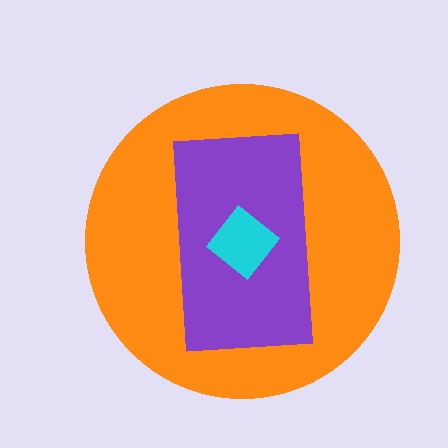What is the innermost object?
The cyan diamond.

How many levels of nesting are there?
3.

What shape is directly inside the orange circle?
The purple rectangle.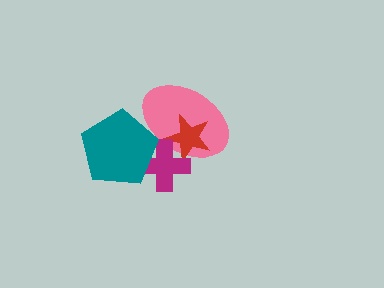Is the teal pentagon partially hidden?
No, no other shape covers it.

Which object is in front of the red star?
The magenta cross is in front of the red star.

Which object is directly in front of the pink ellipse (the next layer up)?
The red star is directly in front of the pink ellipse.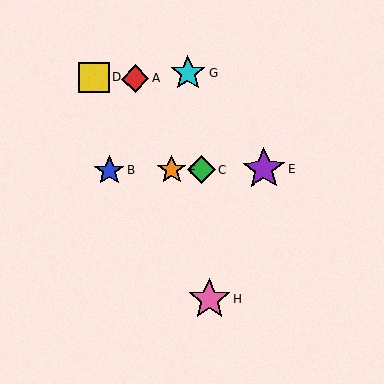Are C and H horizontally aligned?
No, C is at y≈170 and H is at y≈299.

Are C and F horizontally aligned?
Yes, both are at y≈170.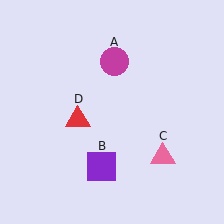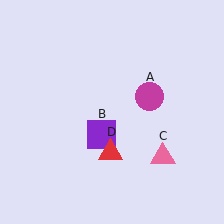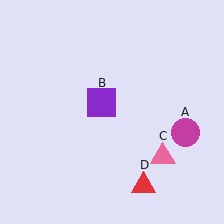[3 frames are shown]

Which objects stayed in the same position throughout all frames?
Pink triangle (object C) remained stationary.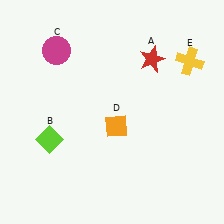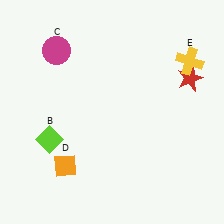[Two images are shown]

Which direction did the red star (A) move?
The red star (A) moved right.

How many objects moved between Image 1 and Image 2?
2 objects moved between the two images.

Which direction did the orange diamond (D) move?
The orange diamond (D) moved left.